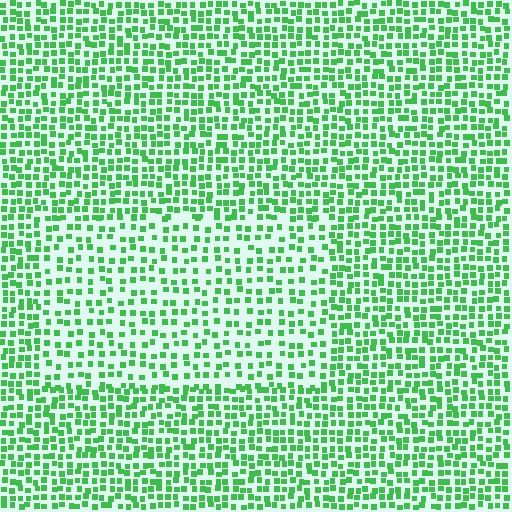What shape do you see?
I see a rectangle.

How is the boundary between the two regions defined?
The boundary is defined by a change in element density (approximately 1.7x ratio). All elements are the same color, size, and shape.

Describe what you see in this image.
The image contains small green elements arranged at two different densities. A rectangle-shaped region is visible where the elements are less densely packed than the surrounding area.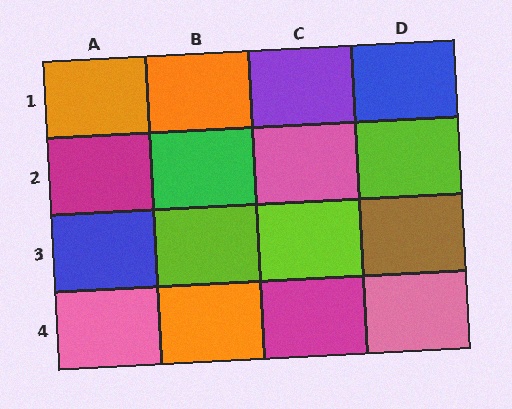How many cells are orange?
3 cells are orange.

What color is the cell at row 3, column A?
Blue.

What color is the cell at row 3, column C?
Lime.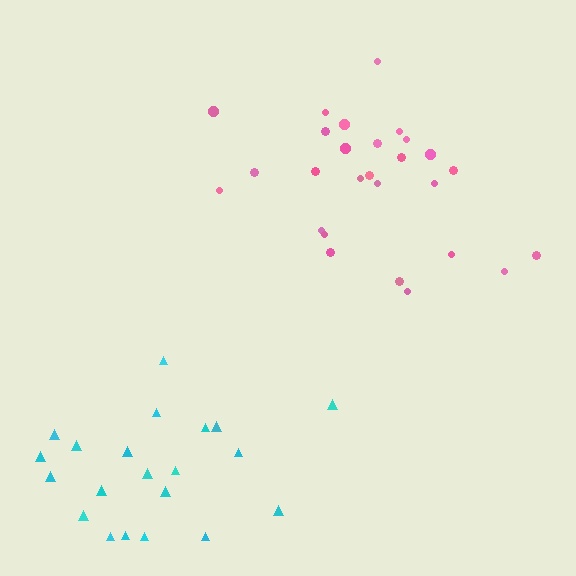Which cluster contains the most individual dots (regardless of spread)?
Pink (27).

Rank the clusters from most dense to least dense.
pink, cyan.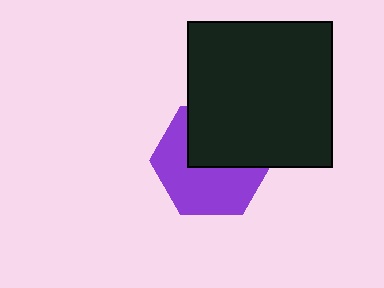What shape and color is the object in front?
The object in front is a black square.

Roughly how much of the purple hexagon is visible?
About half of it is visible (roughly 56%).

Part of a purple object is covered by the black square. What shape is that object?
It is a hexagon.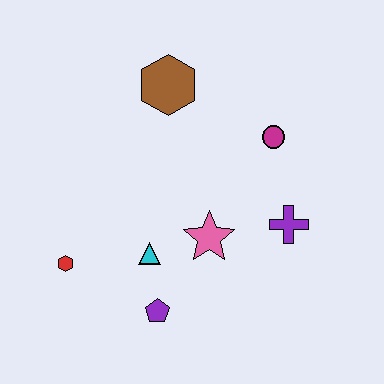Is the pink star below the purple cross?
Yes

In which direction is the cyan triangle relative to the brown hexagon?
The cyan triangle is below the brown hexagon.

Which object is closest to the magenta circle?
The purple cross is closest to the magenta circle.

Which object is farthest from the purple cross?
The red hexagon is farthest from the purple cross.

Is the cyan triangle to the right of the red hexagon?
Yes